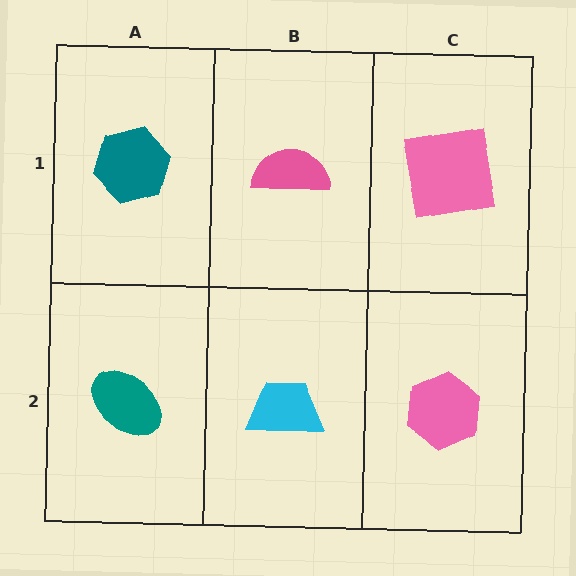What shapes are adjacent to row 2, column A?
A teal hexagon (row 1, column A), a cyan trapezoid (row 2, column B).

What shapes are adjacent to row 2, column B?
A pink semicircle (row 1, column B), a teal ellipse (row 2, column A), a pink hexagon (row 2, column C).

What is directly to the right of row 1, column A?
A pink semicircle.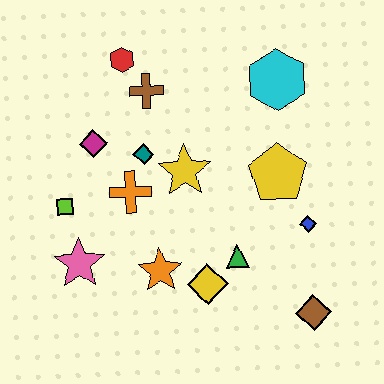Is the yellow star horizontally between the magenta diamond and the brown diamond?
Yes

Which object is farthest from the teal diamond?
The brown diamond is farthest from the teal diamond.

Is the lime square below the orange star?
No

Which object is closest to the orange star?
The yellow diamond is closest to the orange star.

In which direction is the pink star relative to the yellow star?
The pink star is to the left of the yellow star.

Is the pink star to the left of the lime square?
No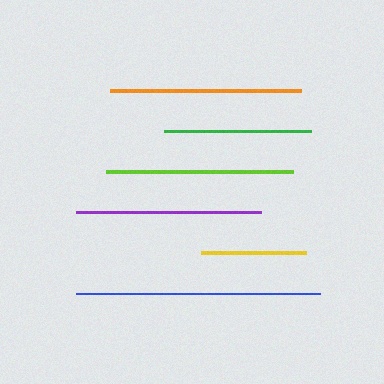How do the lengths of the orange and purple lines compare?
The orange and purple lines are approximately the same length.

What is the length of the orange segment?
The orange segment is approximately 191 pixels long.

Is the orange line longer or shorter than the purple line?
The orange line is longer than the purple line.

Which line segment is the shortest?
The yellow line is the shortest at approximately 104 pixels.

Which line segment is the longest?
The blue line is the longest at approximately 245 pixels.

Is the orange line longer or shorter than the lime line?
The orange line is longer than the lime line.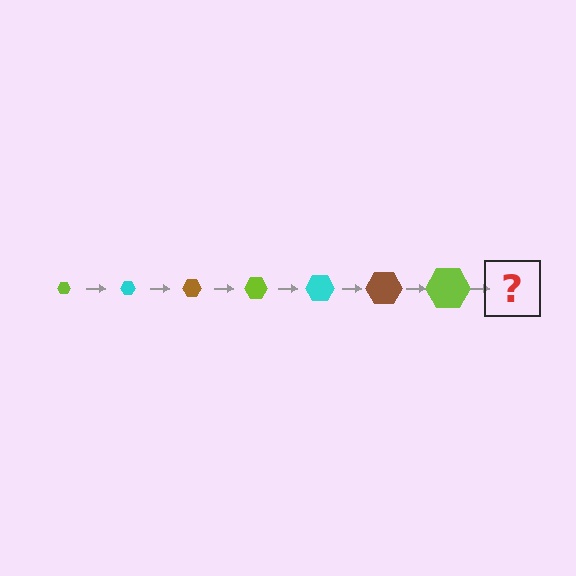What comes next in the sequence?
The next element should be a cyan hexagon, larger than the previous one.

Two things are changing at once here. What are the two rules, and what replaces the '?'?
The two rules are that the hexagon grows larger each step and the color cycles through lime, cyan, and brown. The '?' should be a cyan hexagon, larger than the previous one.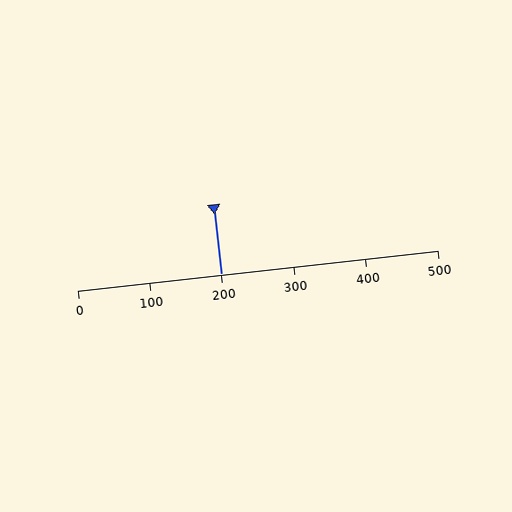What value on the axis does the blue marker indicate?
The marker indicates approximately 200.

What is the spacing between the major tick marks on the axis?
The major ticks are spaced 100 apart.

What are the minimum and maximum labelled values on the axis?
The axis runs from 0 to 500.